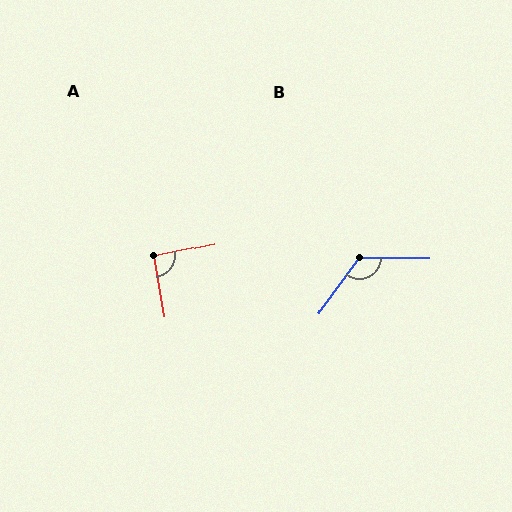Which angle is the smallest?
A, at approximately 92 degrees.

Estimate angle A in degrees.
Approximately 92 degrees.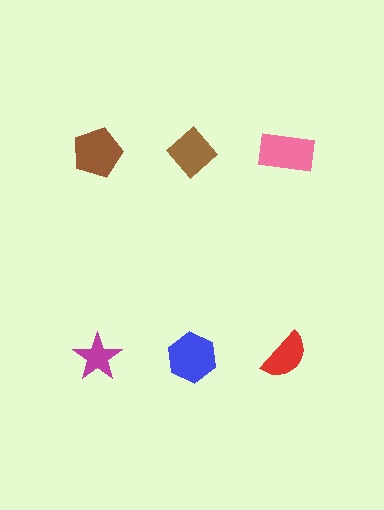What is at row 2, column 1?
A magenta star.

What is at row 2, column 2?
A blue hexagon.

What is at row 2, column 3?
A red semicircle.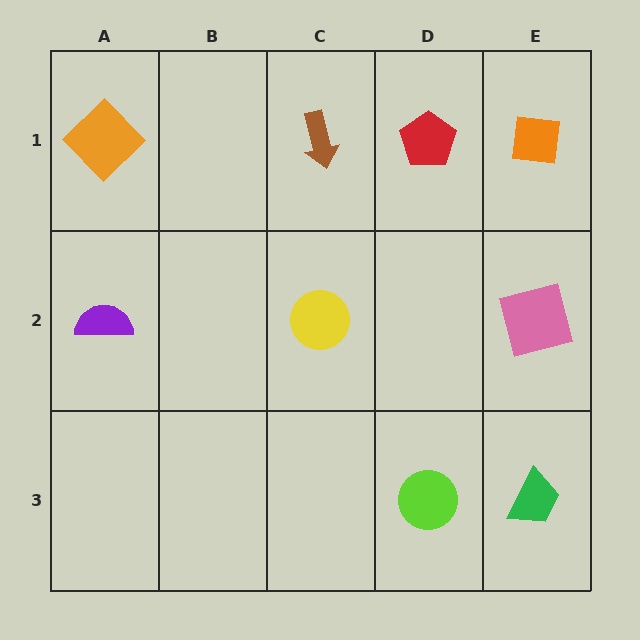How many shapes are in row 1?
4 shapes.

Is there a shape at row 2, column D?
No, that cell is empty.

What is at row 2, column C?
A yellow circle.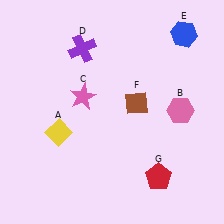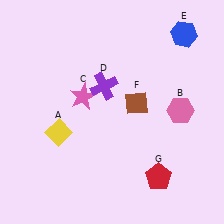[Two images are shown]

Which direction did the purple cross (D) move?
The purple cross (D) moved down.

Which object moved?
The purple cross (D) moved down.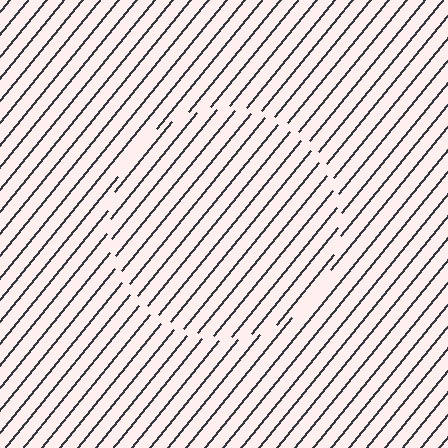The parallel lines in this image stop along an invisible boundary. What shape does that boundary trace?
An illusory circle. The interior of the shape contains the same grating, shifted by half a period — the contour is defined by the phase discontinuity where line-ends from the inner and outer gratings abut.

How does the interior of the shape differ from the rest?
The interior of the shape contains the same grating, shifted by half a period — the contour is defined by the phase discontinuity where line-ends from the inner and outer gratings abut.